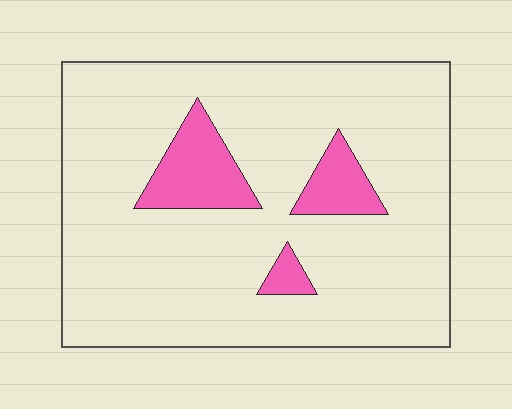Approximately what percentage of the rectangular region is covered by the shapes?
Approximately 10%.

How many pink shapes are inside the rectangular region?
3.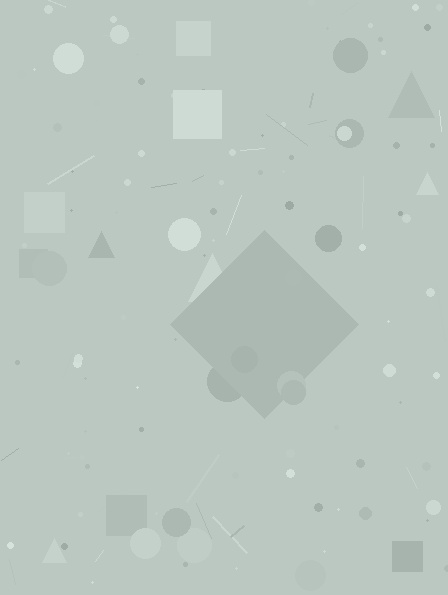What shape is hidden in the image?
A diamond is hidden in the image.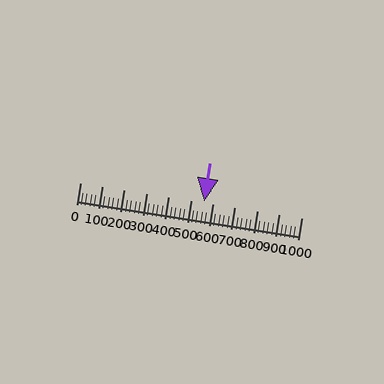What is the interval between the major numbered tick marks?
The major tick marks are spaced 100 units apart.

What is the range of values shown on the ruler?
The ruler shows values from 0 to 1000.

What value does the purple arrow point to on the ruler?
The purple arrow points to approximately 560.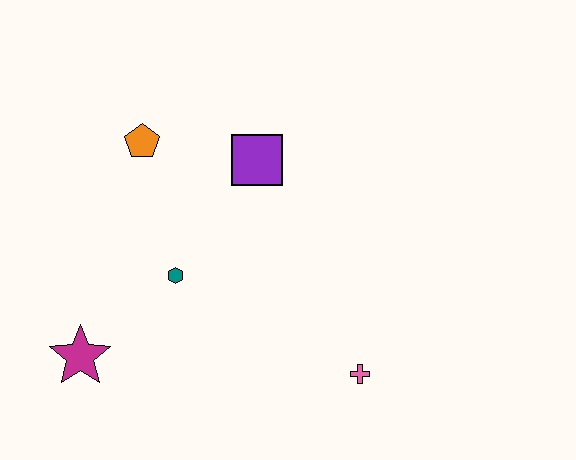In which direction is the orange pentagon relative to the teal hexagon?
The orange pentagon is above the teal hexagon.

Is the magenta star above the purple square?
No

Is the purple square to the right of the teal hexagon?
Yes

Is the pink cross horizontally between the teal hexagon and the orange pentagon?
No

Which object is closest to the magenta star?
The teal hexagon is closest to the magenta star.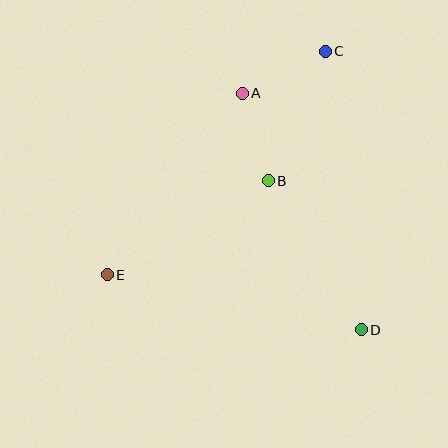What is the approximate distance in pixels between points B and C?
The distance between B and C is approximately 142 pixels.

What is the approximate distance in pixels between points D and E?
The distance between D and E is approximately 260 pixels.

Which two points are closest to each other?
Points A and B are closest to each other.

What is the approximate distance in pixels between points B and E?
The distance between B and E is approximately 187 pixels.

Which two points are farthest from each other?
Points C and E are farthest from each other.